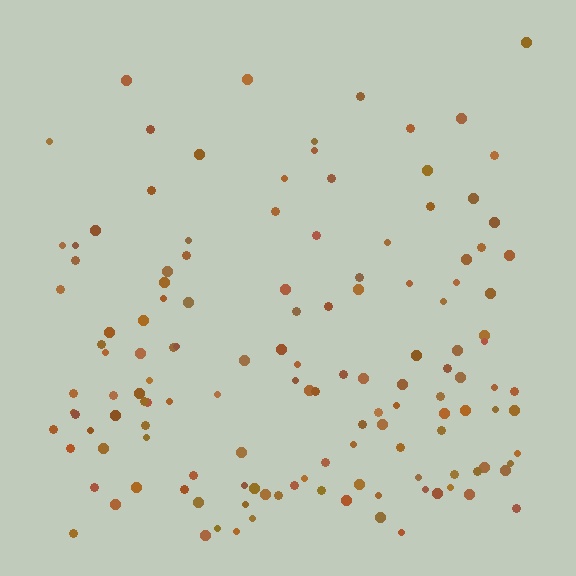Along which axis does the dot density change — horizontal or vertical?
Vertical.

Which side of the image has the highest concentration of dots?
The bottom.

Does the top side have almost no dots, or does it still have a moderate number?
Still a moderate number, just noticeably fewer than the bottom.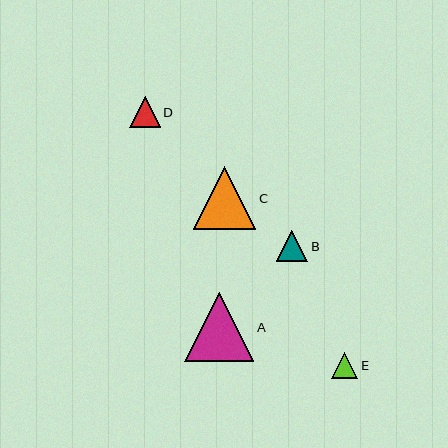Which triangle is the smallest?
Triangle E is the smallest with a size of approximately 26 pixels.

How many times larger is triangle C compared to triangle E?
Triangle C is approximately 2.4 times the size of triangle E.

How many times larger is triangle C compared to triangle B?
Triangle C is approximately 2.0 times the size of triangle B.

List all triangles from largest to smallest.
From largest to smallest: A, C, B, D, E.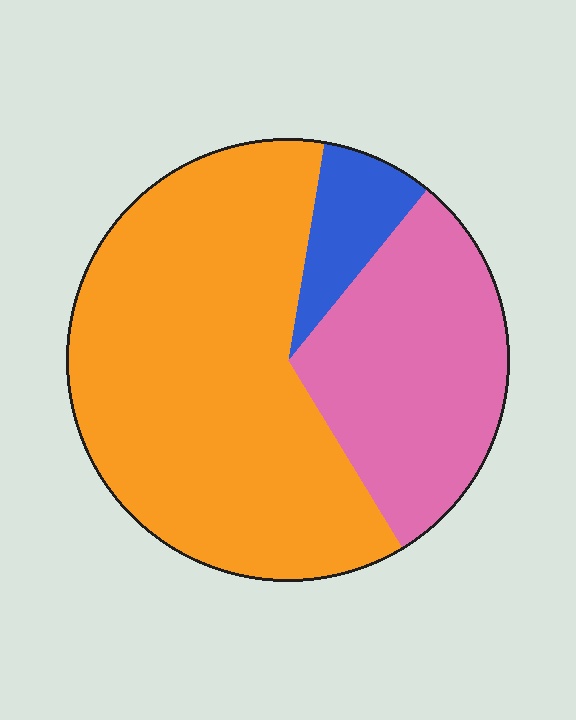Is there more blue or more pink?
Pink.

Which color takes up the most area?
Orange, at roughly 60%.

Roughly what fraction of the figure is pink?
Pink takes up between a sixth and a third of the figure.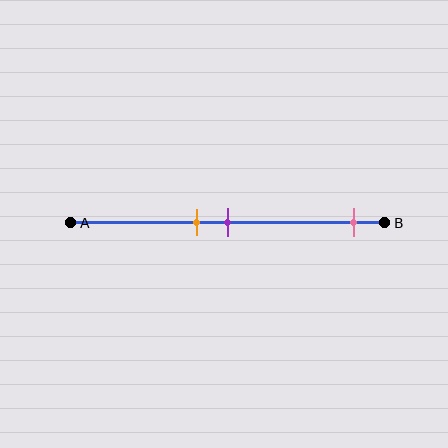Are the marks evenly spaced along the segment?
No, the marks are not evenly spaced.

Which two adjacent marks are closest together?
The orange and purple marks are the closest adjacent pair.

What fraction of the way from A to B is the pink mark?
The pink mark is approximately 90% (0.9) of the way from A to B.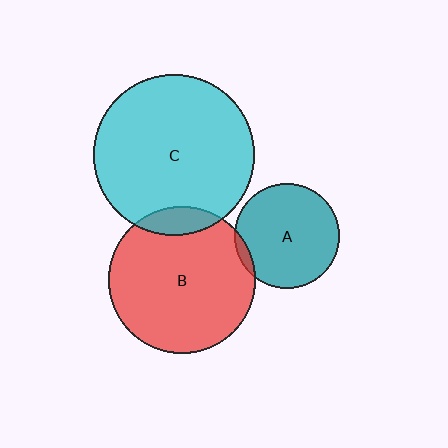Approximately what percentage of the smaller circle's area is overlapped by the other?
Approximately 5%.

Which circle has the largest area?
Circle C (cyan).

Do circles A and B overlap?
Yes.